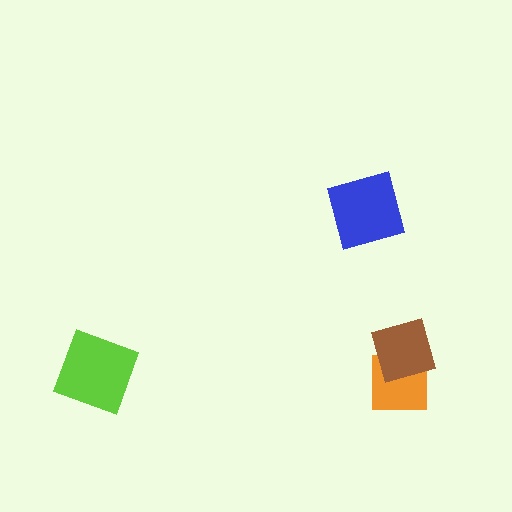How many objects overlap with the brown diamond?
1 object overlaps with the brown diamond.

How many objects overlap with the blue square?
0 objects overlap with the blue square.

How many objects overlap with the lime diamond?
0 objects overlap with the lime diamond.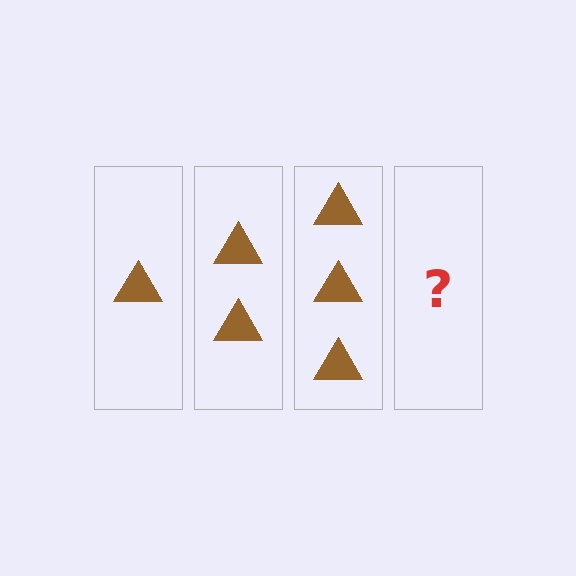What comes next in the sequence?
The next element should be 4 triangles.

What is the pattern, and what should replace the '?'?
The pattern is that each step adds one more triangle. The '?' should be 4 triangles.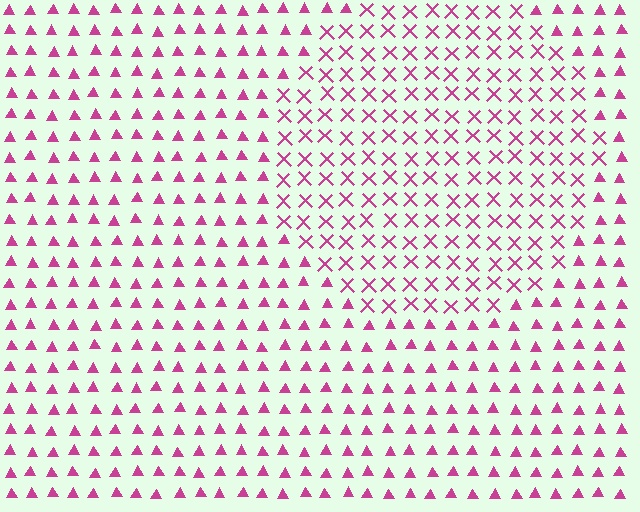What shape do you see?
I see a circle.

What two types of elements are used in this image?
The image uses X marks inside the circle region and triangles outside it.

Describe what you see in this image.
The image is filled with small magenta elements arranged in a uniform grid. A circle-shaped region contains X marks, while the surrounding area contains triangles. The boundary is defined purely by the change in element shape.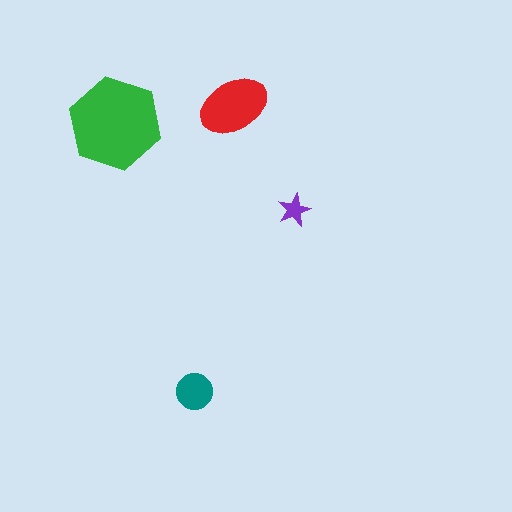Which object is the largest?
The green hexagon.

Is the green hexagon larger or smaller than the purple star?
Larger.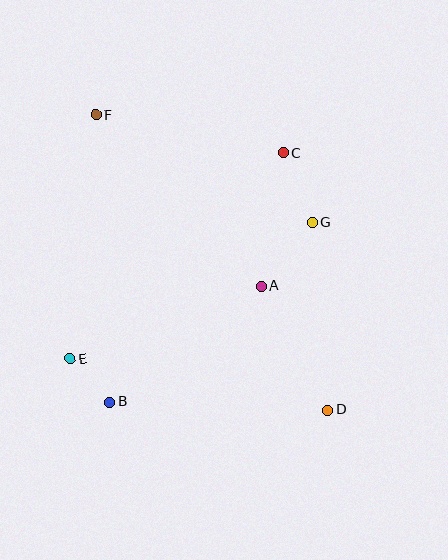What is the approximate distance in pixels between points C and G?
The distance between C and G is approximately 75 pixels.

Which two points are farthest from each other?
Points D and F are farthest from each other.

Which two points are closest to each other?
Points B and E are closest to each other.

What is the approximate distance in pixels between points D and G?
The distance between D and G is approximately 189 pixels.